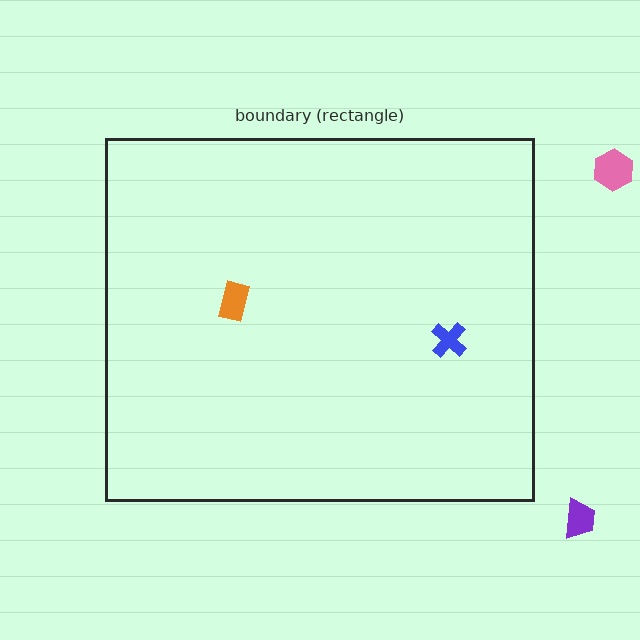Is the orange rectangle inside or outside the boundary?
Inside.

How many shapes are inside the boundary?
2 inside, 2 outside.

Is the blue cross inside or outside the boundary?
Inside.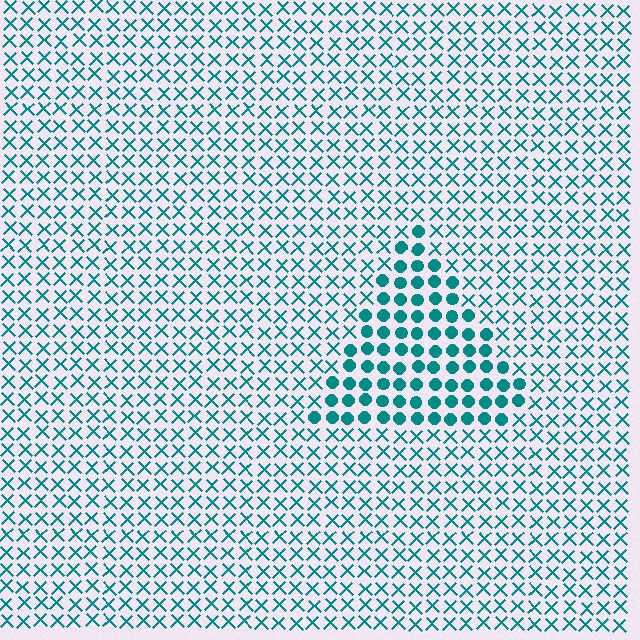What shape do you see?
I see a triangle.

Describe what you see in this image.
The image is filled with small teal elements arranged in a uniform grid. A triangle-shaped region contains circles, while the surrounding area contains X marks. The boundary is defined purely by the change in element shape.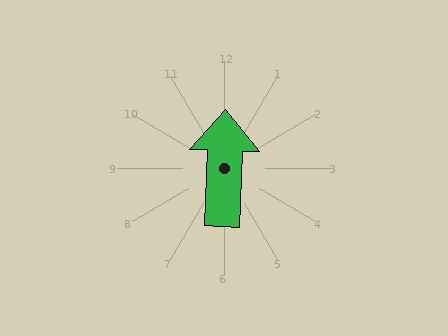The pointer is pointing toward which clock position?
Roughly 12 o'clock.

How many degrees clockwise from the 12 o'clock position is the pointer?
Approximately 2 degrees.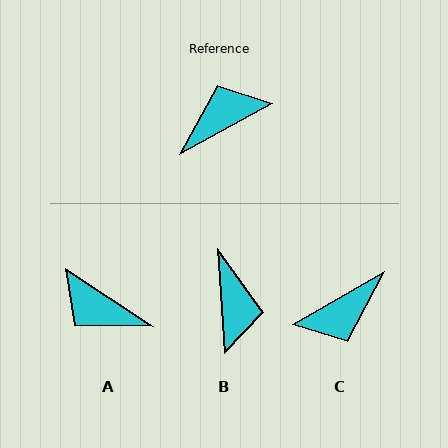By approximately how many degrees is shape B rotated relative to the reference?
Approximately 115 degrees clockwise.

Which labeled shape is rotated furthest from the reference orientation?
C, about 179 degrees away.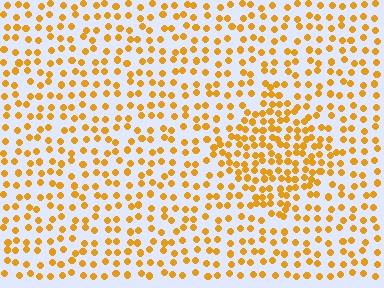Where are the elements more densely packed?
The elements are more densely packed inside the diamond boundary.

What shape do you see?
I see a diamond.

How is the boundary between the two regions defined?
The boundary is defined by a change in element density (approximately 1.8x ratio). All elements are the same color, size, and shape.